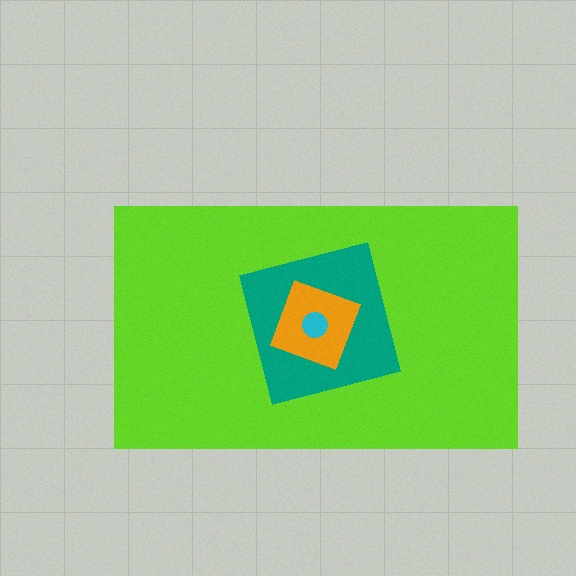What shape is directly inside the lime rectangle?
The teal square.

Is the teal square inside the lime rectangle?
Yes.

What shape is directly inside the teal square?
The orange diamond.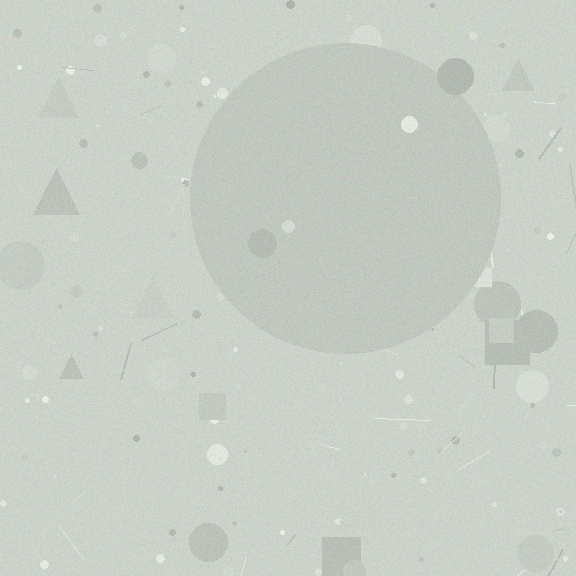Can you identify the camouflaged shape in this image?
The camouflaged shape is a circle.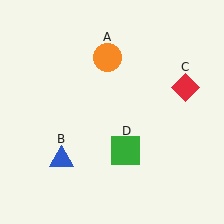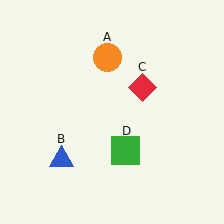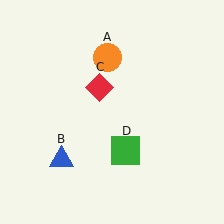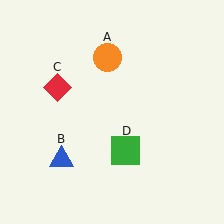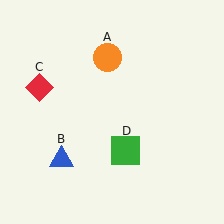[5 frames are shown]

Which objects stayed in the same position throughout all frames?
Orange circle (object A) and blue triangle (object B) and green square (object D) remained stationary.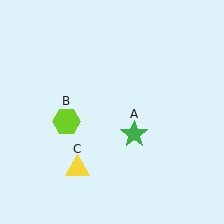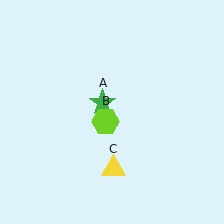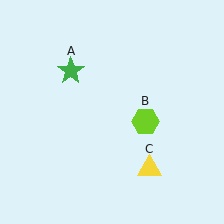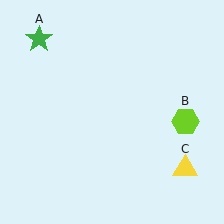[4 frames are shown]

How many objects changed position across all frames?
3 objects changed position: green star (object A), lime hexagon (object B), yellow triangle (object C).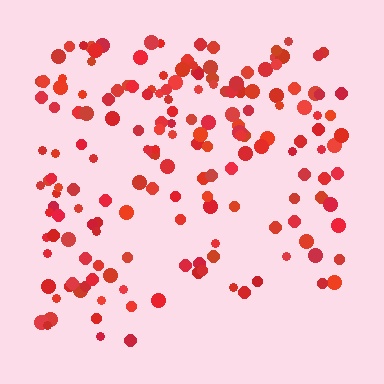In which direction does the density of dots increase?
From bottom to top, with the top side densest.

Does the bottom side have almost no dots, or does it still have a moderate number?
Still a moderate number, just noticeably fewer than the top.